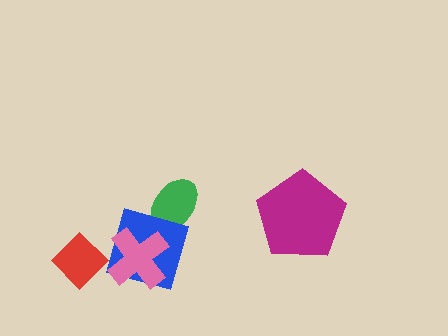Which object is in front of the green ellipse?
The blue diamond is in front of the green ellipse.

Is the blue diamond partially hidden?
Yes, it is partially covered by another shape.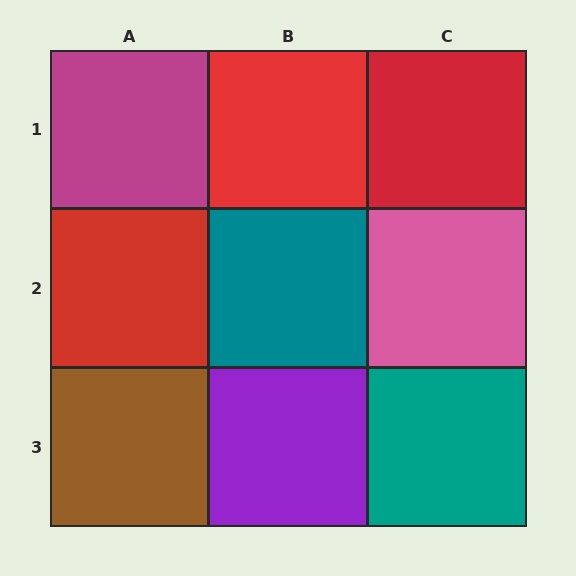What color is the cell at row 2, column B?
Teal.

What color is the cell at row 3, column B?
Purple.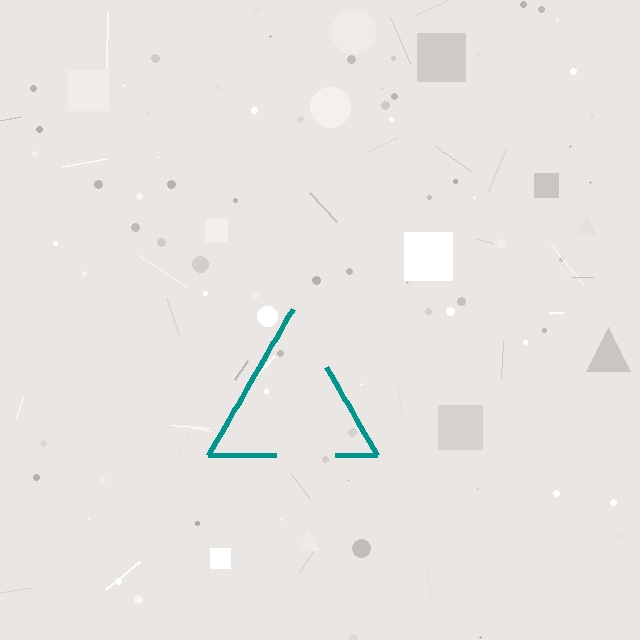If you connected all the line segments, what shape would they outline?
They would outline a triangle.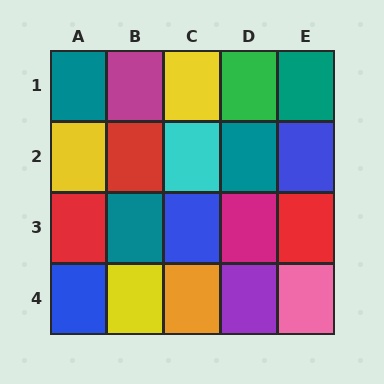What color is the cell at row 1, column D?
Green.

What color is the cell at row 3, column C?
Blue.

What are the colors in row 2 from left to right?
Yellow, red, cyan, teal, blue.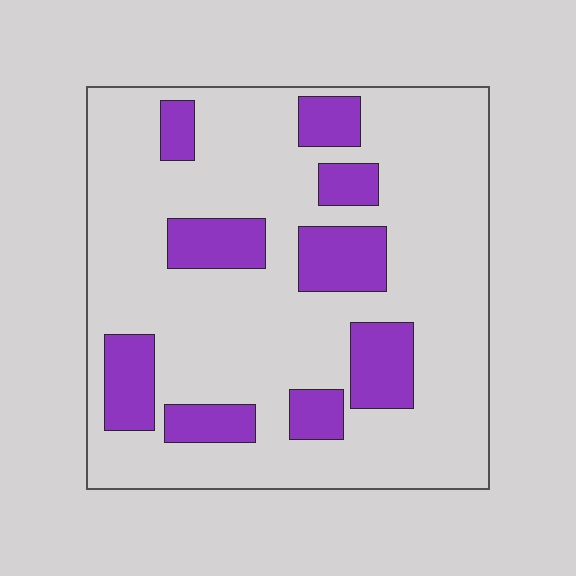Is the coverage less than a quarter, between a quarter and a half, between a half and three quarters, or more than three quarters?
Less than a quarter.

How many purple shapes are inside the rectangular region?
9.